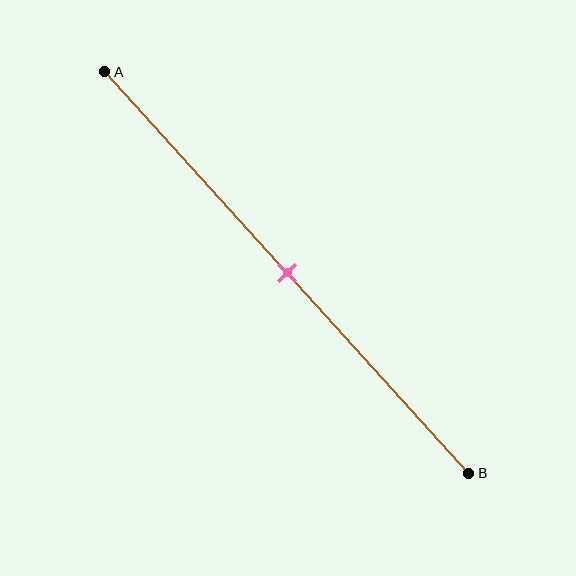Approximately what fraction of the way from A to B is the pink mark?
The pink mark is approximately 50% of the way from A to B.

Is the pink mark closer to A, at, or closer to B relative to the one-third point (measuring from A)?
The pink mark is closer to point B than the one-third point of segment AB.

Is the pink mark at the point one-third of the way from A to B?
No, the mark is at about 50% from A, not at the 33% one-third point.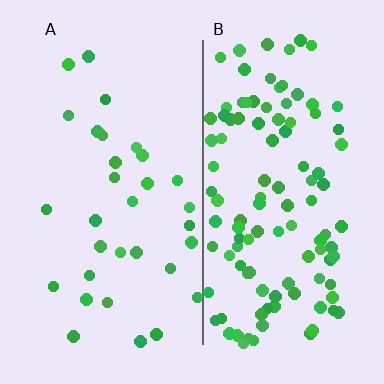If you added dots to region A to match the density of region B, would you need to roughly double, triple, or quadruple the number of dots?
Approximately quadruple.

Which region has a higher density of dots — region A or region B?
B (the right).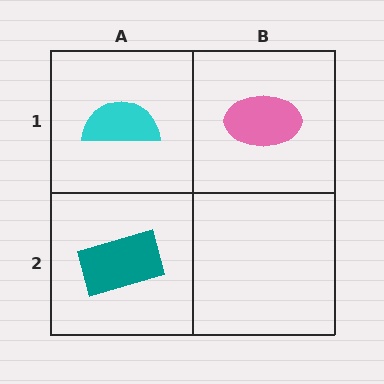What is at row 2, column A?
A teal rectangle.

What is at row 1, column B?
A pink ellipse.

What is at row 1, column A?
A cyan semicircle.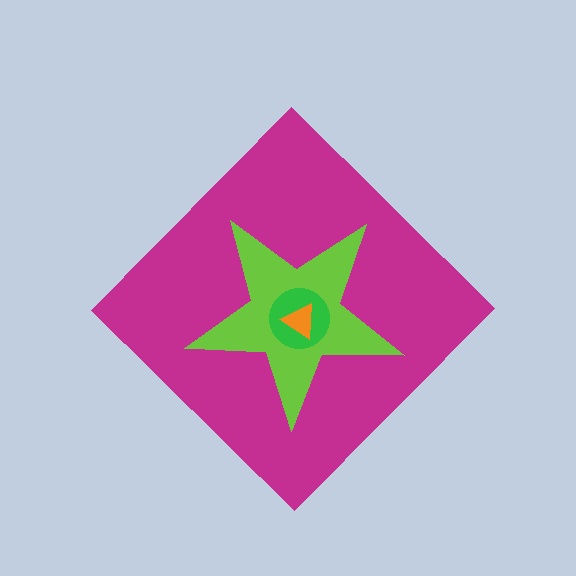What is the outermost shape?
The magenta diamond.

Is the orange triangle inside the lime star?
Yes.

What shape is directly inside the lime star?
The green circle.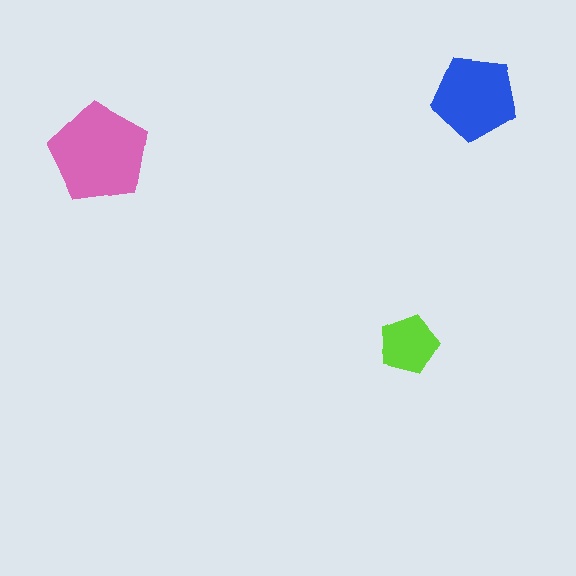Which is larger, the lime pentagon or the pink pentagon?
The pink one.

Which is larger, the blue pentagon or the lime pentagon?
The blue one.